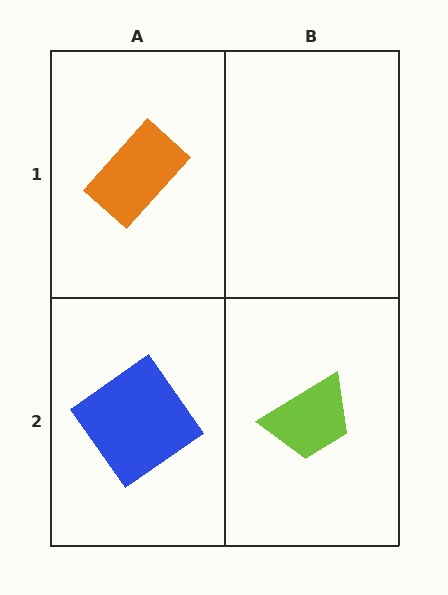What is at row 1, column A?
An orange rectangle.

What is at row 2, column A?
A blue diamond.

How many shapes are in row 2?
2 shapes.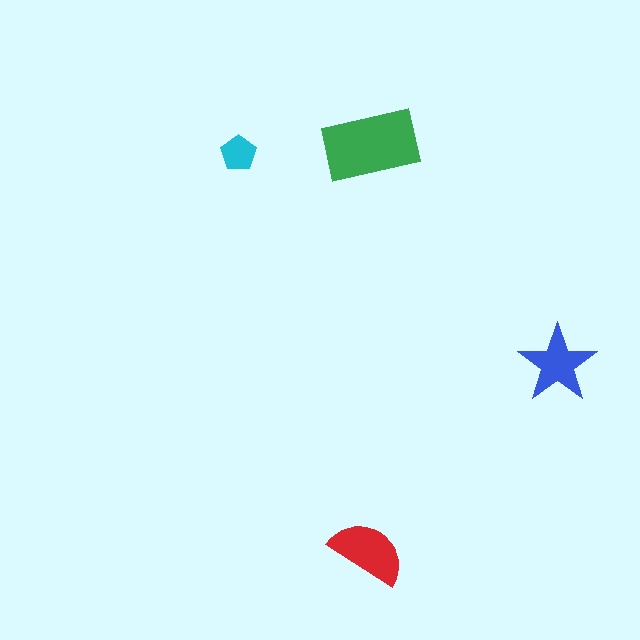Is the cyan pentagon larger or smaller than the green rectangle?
Smaller.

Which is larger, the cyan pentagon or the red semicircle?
The red semicircle.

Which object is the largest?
The green rectangle.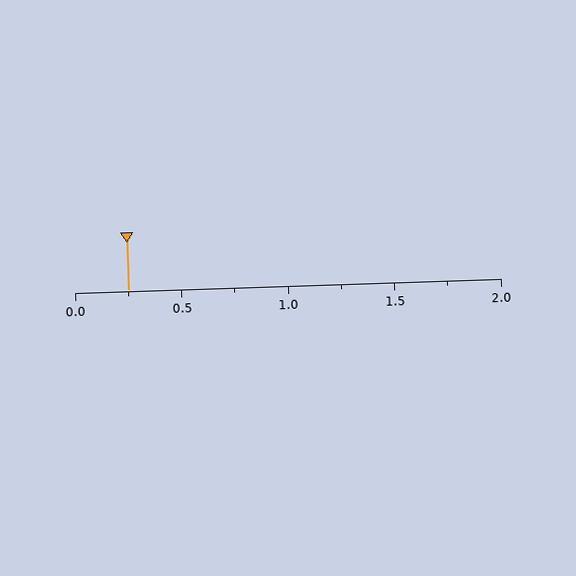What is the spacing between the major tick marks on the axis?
The major ticks are spaced 0.5 apart.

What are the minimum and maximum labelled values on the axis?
The axis runs from 0.0 to 2.0.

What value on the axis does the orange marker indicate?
The marker indicates approximately 0.25.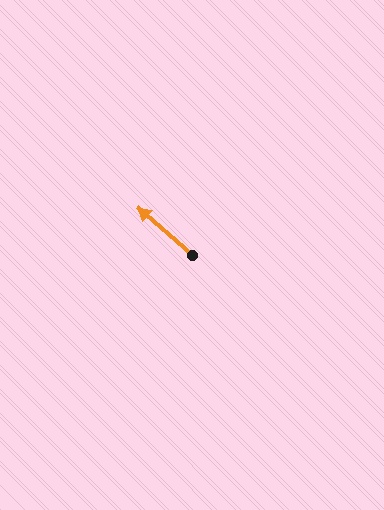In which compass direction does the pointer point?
Northwest.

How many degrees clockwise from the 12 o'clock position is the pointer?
Approximately 312 degrees.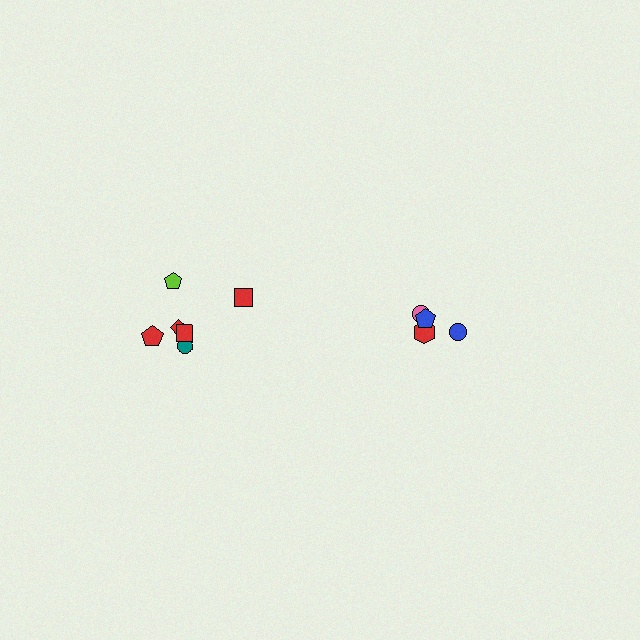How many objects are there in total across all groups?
There are 10 objects.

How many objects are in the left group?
There are 6 objects.